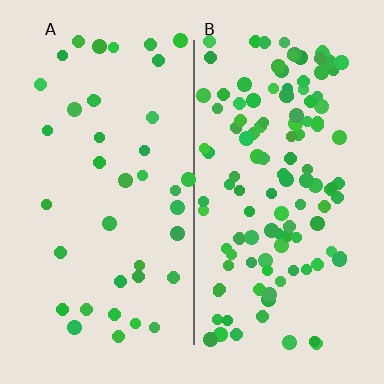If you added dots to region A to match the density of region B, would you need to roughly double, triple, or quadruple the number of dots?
Approximately triple.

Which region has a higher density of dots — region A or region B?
B (the right).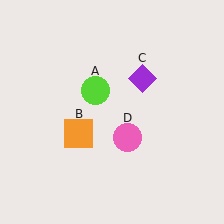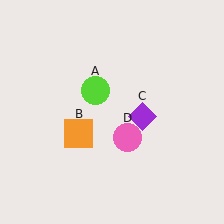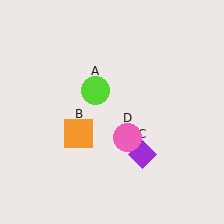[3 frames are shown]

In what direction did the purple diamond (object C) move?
The purple diamond (object C) moved down.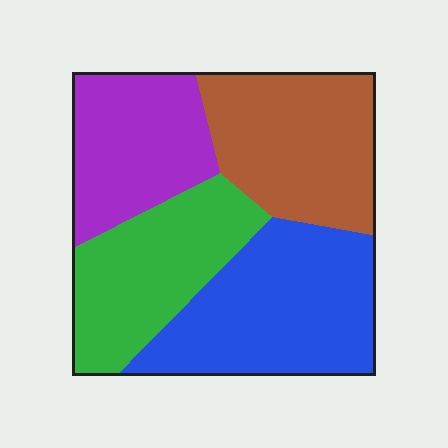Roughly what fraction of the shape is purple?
Purple takes up about one fifth (1/5) of the shape.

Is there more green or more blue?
Blue.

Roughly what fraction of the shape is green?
Green covers 23% of the shape.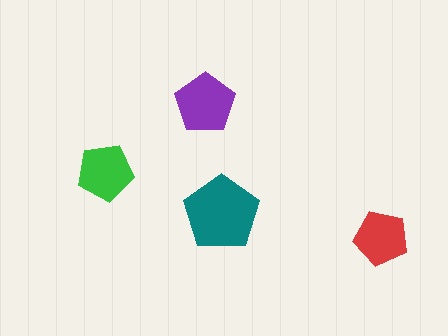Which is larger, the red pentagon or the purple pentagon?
The purple one.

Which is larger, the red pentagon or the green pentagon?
The green one.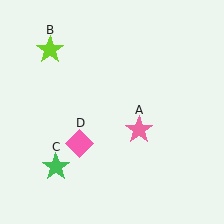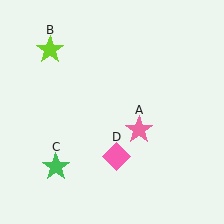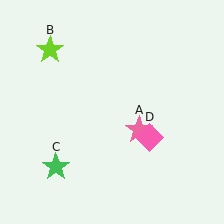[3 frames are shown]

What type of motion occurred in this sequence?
The pink diamond (object D) rotated counterclockwise around the center of the scene.